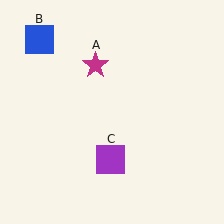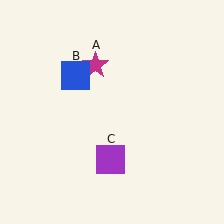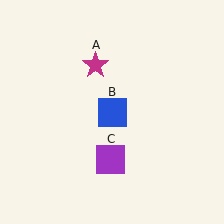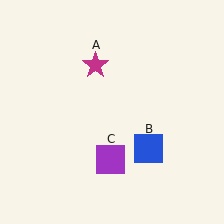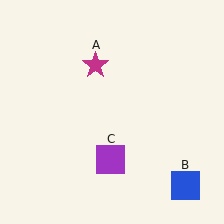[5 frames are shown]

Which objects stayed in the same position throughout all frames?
Magenta star (object A) and purple square (object C) remained stationary.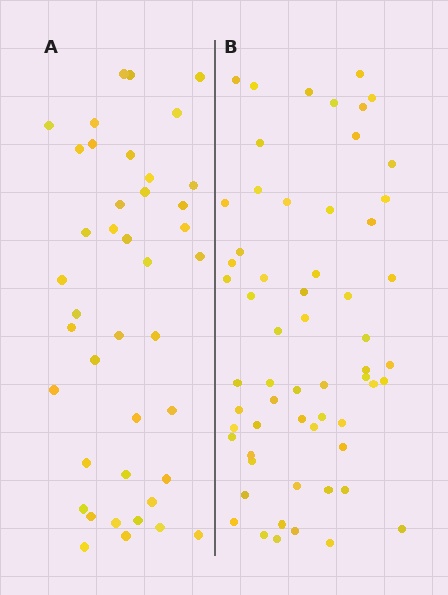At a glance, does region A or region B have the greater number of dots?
Region B (the right region) has more dots.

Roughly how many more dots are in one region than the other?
Region B has approximately 20 more dots than region A.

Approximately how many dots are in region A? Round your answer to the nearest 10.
About 40 dots. (The exact count is 41, which rounds to 40.)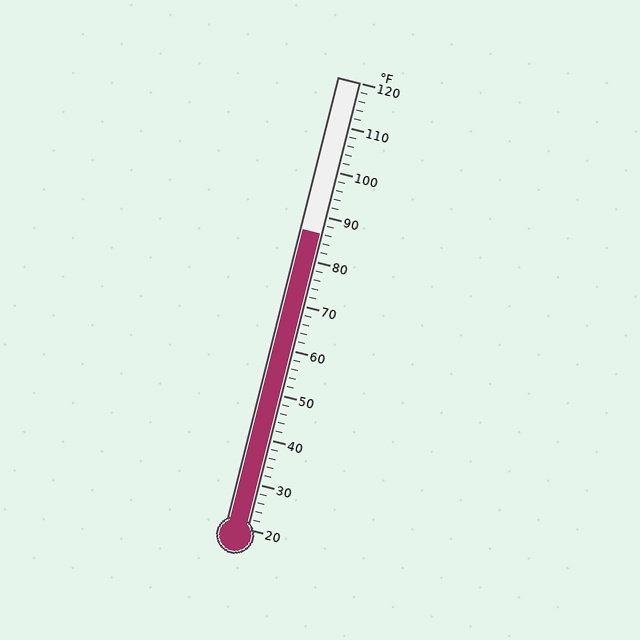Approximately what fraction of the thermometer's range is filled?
The thermometer is filled to approximately 65% of its range.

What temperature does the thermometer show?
The thermometer shows approximately 86°F.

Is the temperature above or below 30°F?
The temperature is above 30°F.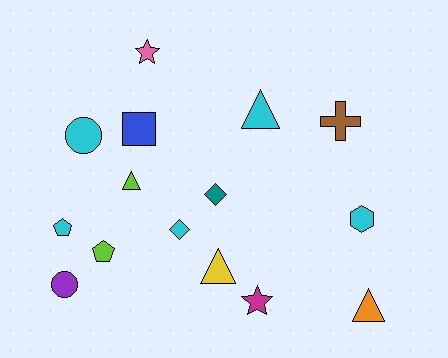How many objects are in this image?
There are 15 objects.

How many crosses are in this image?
There is 1 cross.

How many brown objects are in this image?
There is 1 brown object.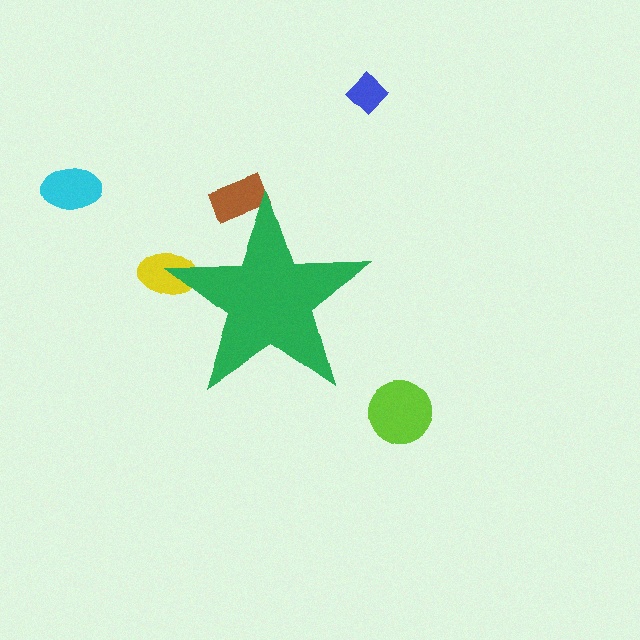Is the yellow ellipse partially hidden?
Yes, the yellow ellipse is partially hidden behind the green star.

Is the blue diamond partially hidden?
No, the blue diamond is fully visible.